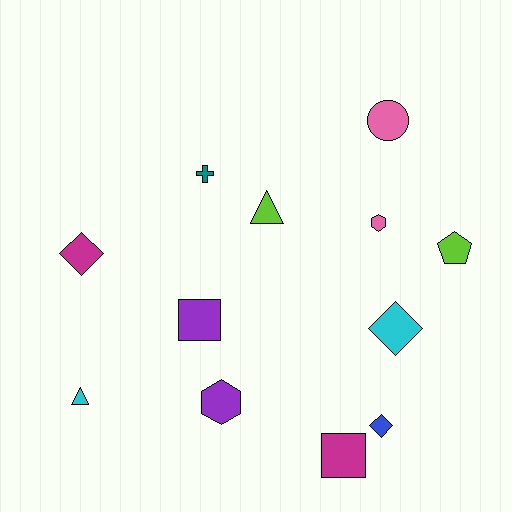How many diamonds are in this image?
There are 3 diamonds.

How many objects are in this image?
There are 12 objects.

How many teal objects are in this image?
There is 1 teal object.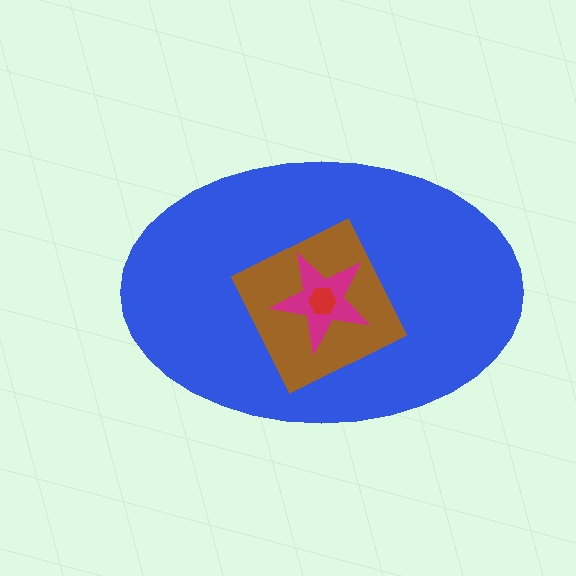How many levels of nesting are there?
4.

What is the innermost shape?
The red hexagon.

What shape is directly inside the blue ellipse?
The brown square.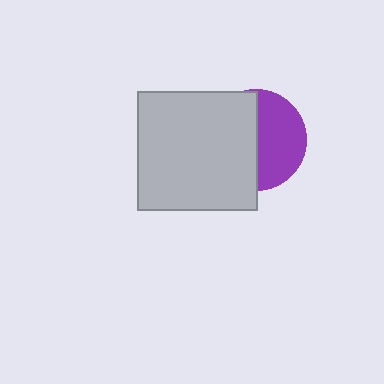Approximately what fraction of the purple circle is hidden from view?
Roughly 51% of the purple circle is hidden behind the light gray square.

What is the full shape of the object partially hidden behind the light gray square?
The partially hidden object is a purple circle.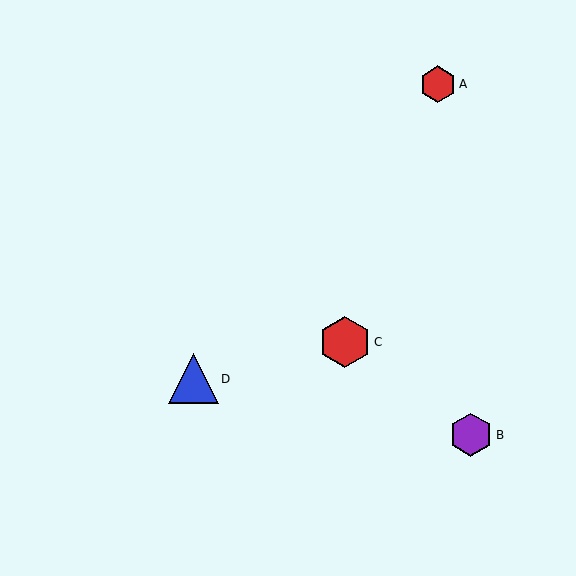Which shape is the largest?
The red hexagon (labeled C) is the largest.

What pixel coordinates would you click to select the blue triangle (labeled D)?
Click at (193, 379) to select the blue triangle D.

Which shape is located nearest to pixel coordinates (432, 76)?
The red hexagon (labeled A) at (438, 84) is nearest to that location.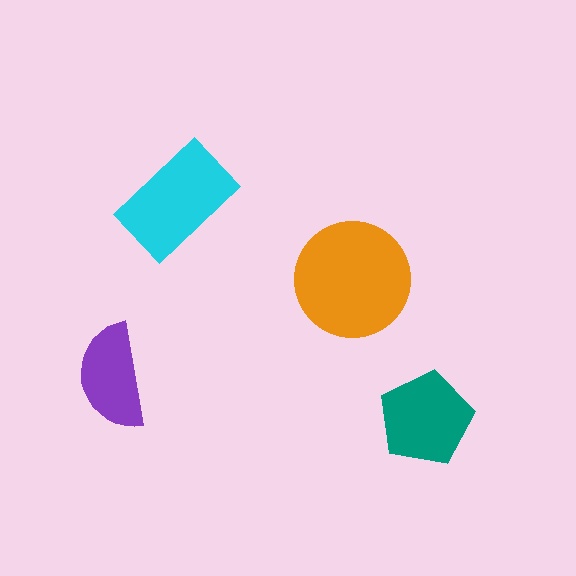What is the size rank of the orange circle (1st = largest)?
1st.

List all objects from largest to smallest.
The orange circle, the cyan rectangle, the teal pentagon, the purple semicircle.